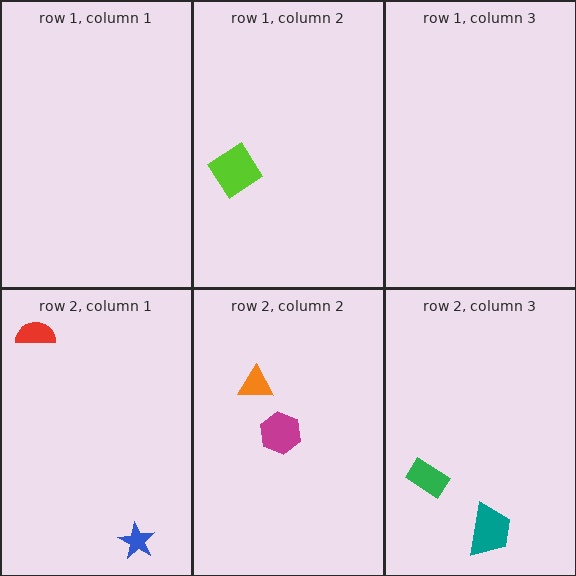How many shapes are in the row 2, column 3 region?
2.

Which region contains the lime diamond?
The row 1, column 2 region.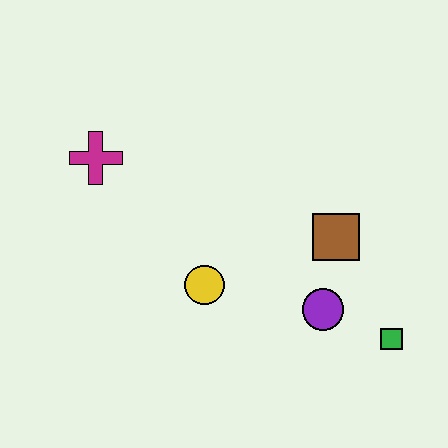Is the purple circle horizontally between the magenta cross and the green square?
Yes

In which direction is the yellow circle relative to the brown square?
The yellow circle is to the left of the brown square.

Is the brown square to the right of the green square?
No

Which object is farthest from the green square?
The magenta cross is farthest from the green square.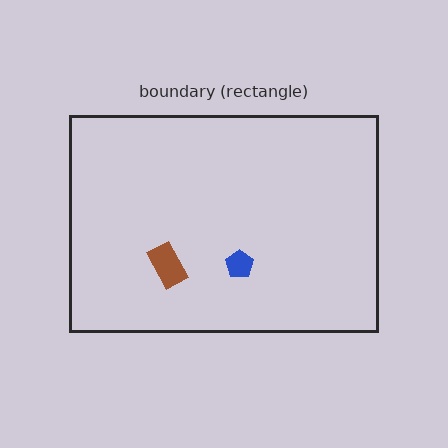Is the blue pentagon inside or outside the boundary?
Inside.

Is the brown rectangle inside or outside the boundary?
Inside.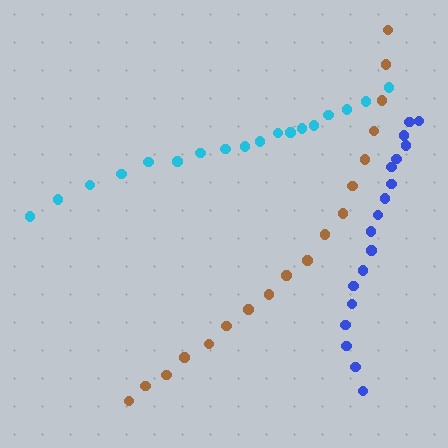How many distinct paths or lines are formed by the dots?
There are 3 distinct paths.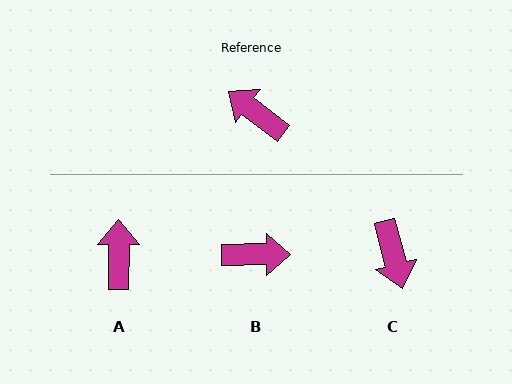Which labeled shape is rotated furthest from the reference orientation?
B, about 142 degrees away.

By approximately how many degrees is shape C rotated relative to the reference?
Approximately 142 degrees counter-clockwise.